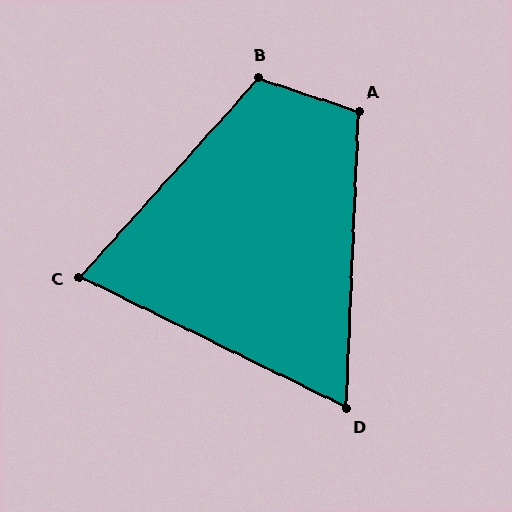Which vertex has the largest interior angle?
B, at approximately 114 degrees.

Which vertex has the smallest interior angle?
D, at approximately 66 degrees.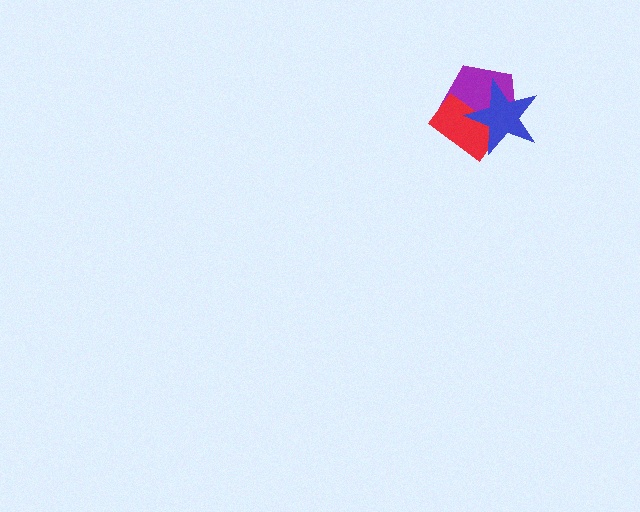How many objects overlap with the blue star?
2 objects overlap with the blue star.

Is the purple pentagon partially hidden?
Yes, it is partially covered by another shape.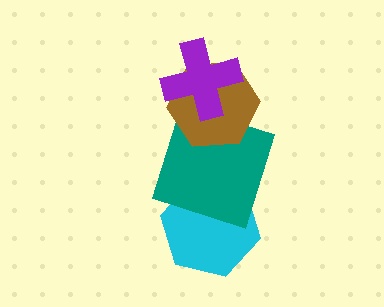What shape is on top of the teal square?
The brown hexagon is on top of the teal square.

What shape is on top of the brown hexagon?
The purple cross is on top of the brown hexagon.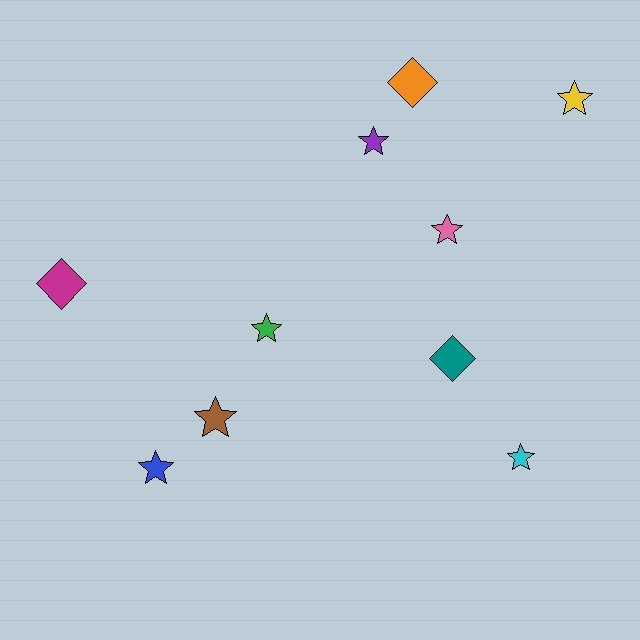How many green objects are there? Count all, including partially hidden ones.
There is 1 green object.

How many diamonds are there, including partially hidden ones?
There are 3 diamonds.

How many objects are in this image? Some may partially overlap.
There are 10 objects.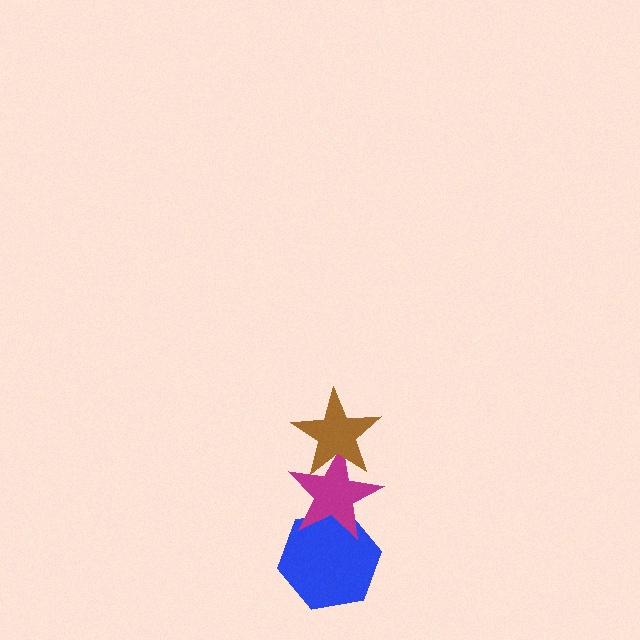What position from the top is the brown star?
The brown star is 1st from the top.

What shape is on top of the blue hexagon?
The magenta star is on top of the blue hexagon.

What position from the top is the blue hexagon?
The blue hexagon is 3rd from the top.